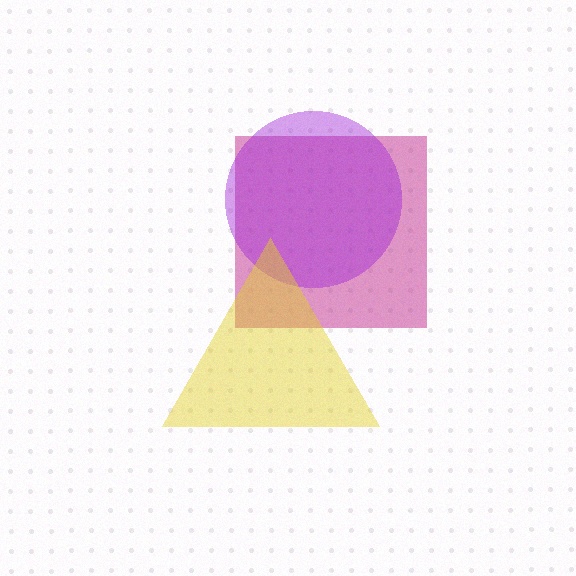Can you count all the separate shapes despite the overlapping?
Yes, there are 3 separate shapes.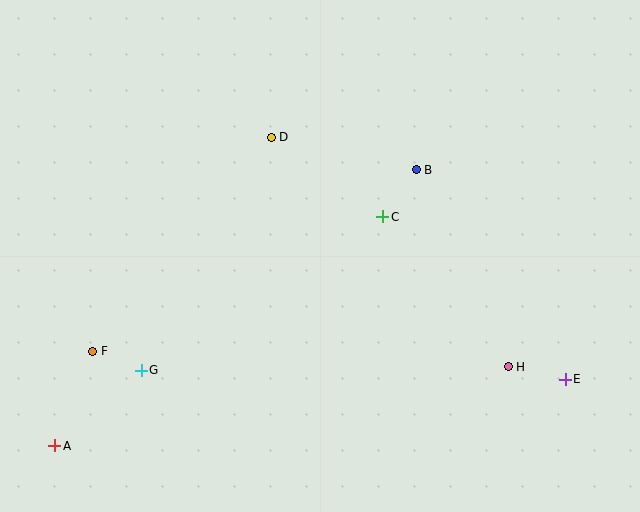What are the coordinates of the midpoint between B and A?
The midpoint between B and A is at (236, 308).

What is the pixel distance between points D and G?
The distance between D and G is 267 pixels.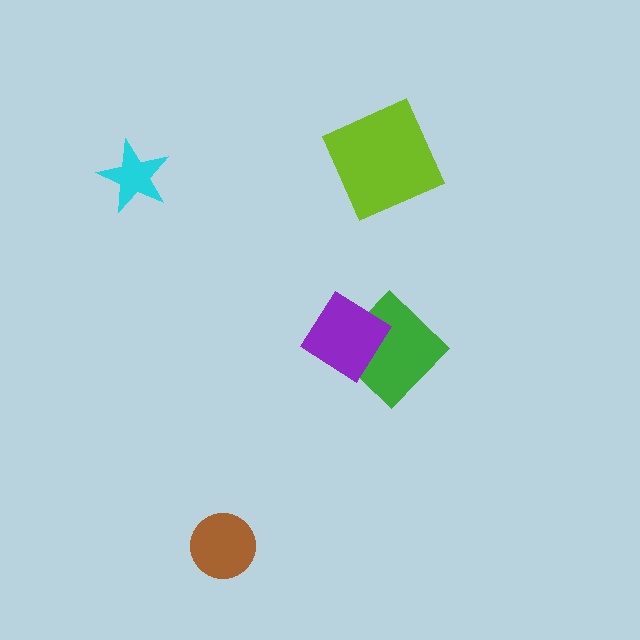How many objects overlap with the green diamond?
1 object overlaps with the green diamond.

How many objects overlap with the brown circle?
0 objects overlap with the brown circle.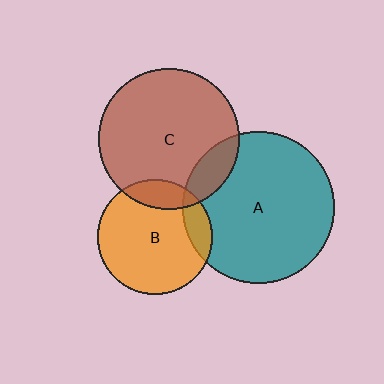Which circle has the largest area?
Circle A (teal).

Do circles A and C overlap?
Yes.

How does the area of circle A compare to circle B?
Approximately 1.7 times.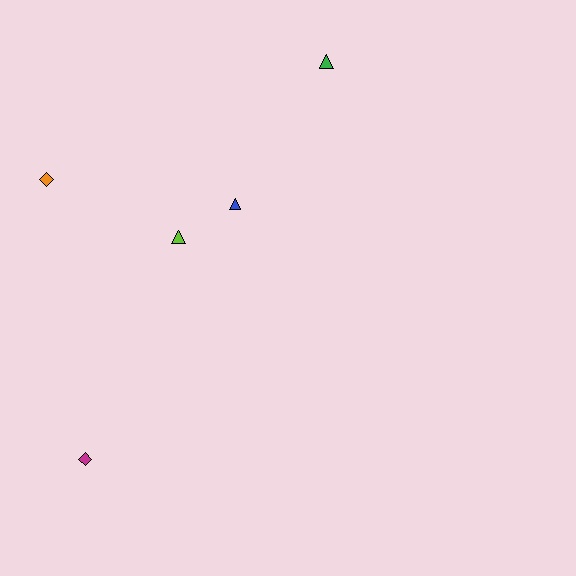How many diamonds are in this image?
There are 2 diamonds.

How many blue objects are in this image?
There is 1 blue object.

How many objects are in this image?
There are 5 objects.